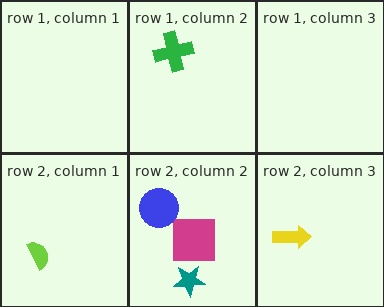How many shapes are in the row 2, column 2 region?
3.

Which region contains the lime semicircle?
The row 2, column 1 region.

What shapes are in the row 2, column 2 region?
The magenta square, the teal star, the blue circle.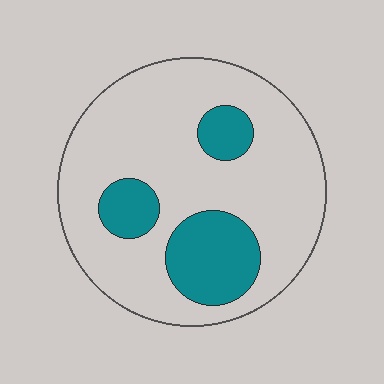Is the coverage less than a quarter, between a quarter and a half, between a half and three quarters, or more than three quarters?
Less than a quarter.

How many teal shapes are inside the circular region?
3.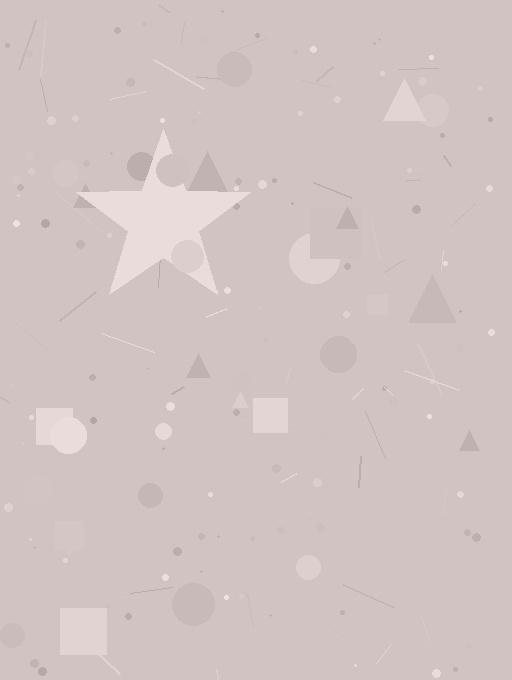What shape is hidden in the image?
A star is hidden in the image.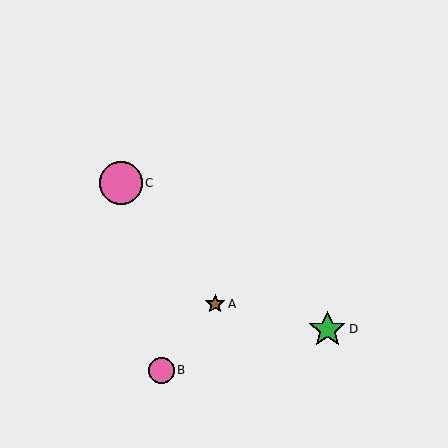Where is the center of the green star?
The center of the green star is at (327, 329).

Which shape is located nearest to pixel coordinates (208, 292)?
The brown star (labeled A) at (215, 304) is nearest to that location.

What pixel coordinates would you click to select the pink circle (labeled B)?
Click at (161, 370) to select the pink circle B.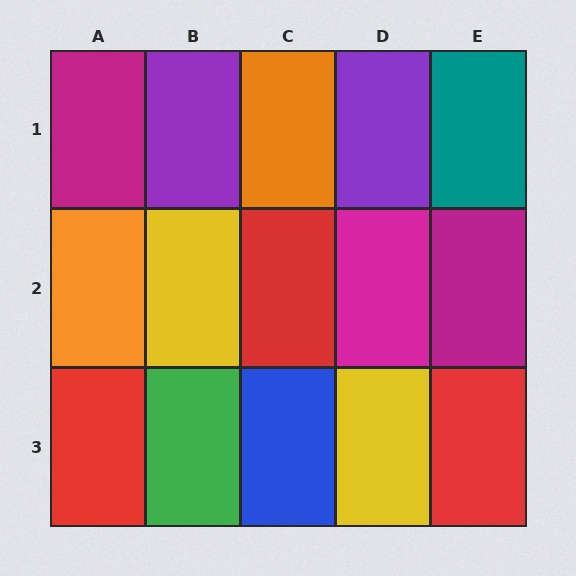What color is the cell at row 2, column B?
Yellow.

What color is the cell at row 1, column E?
Teal.